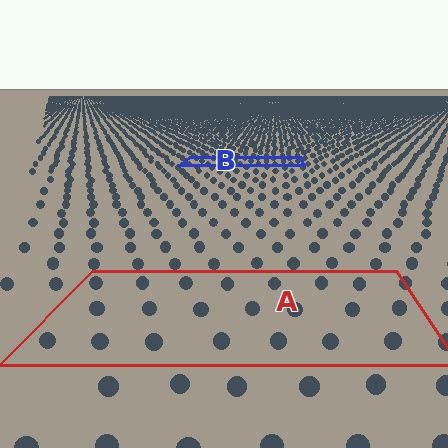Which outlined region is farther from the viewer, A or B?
Region B is farther from the viewer — the texture elements inside it appear smaller and more densely packed.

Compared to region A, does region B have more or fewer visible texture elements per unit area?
Region B has more texture elements per unit area — they are packed more densely because it is farther away.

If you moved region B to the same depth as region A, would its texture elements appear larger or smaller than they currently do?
They would appear larger. At a closer depth, the same texture elements are projected at a bigger on-screen size.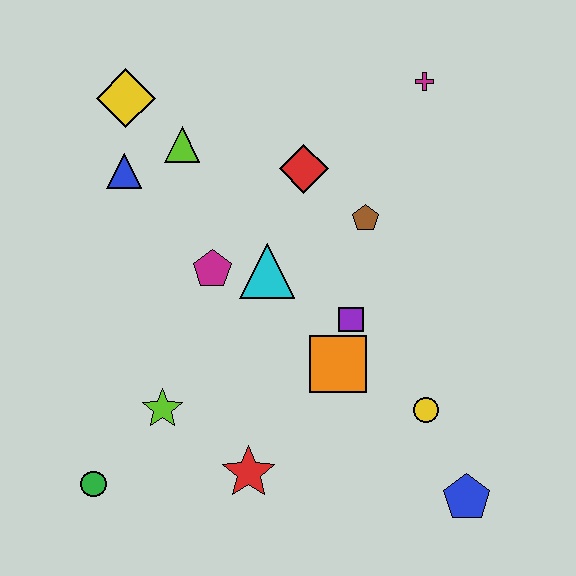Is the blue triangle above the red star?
Yes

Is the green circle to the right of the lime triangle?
No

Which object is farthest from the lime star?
The magenta cross is farthest from the lime star.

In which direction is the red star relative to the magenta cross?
The red star is below the magenta cross.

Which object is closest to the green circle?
The lime star is closest to the green circle.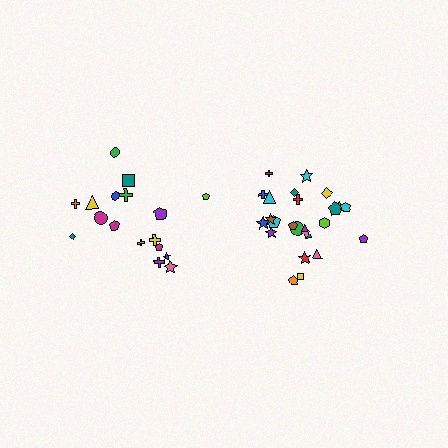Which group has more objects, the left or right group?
The right group.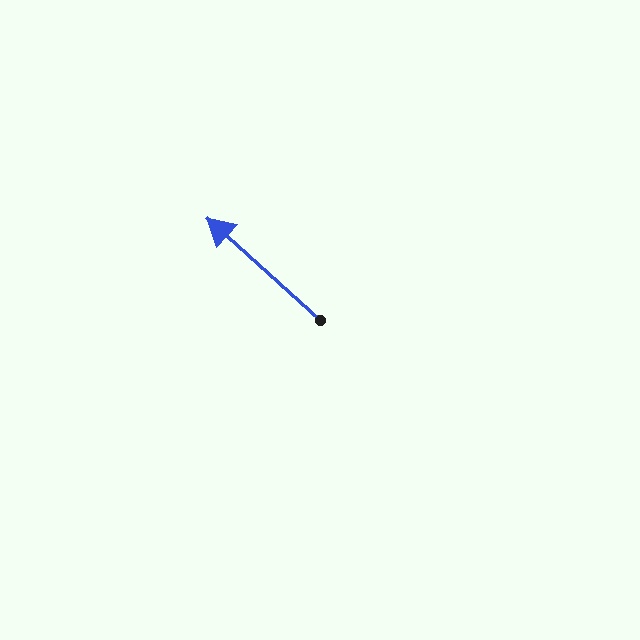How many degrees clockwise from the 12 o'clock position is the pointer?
Approximately 312 degrees.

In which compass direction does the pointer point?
Northwest.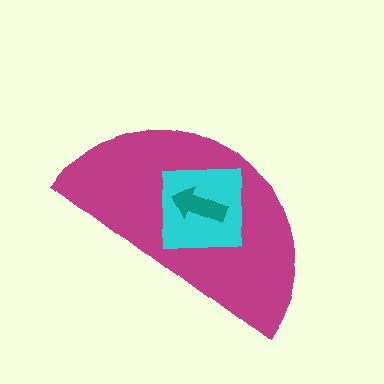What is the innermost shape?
The teal arrow.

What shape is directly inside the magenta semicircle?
The cyan square.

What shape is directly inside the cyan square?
The teal arrow.